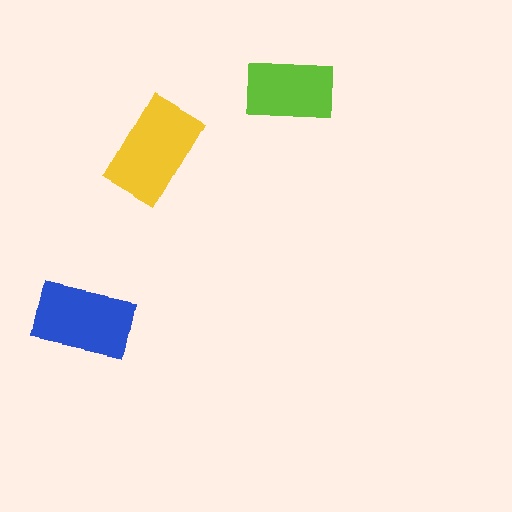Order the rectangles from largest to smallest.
the yellow one, the blue one, the lime one.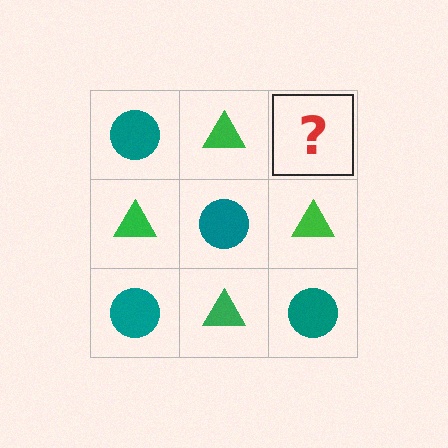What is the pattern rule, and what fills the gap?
The rule is that it alternates teal circle and green triangle in a checkerboard pattern. The gap should be filled with a teal circle.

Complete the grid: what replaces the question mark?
The question mark should be replaced with a teal circle.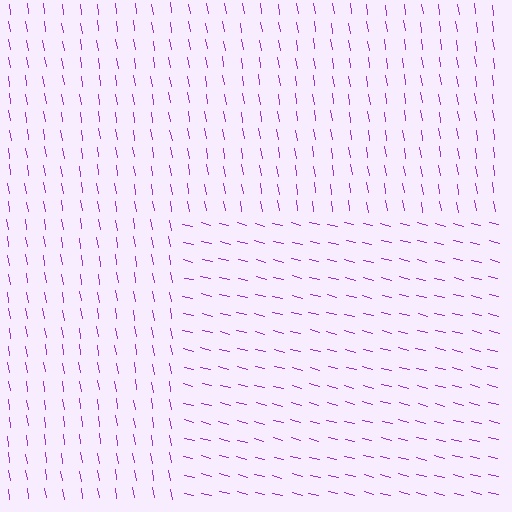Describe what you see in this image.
The image is filled with small purple line segments. A rectangle region in the image has lines oriented differently from the surrounding lines, creating a visible texture boundary.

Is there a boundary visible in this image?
Yes, there is a texture boundary formed by a change in line orientation.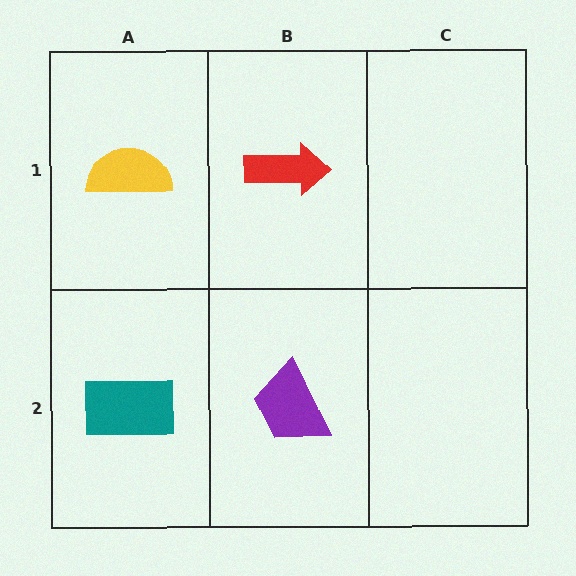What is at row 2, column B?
A purple trapezoid.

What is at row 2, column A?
A teal rectangle.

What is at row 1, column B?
A red arrow.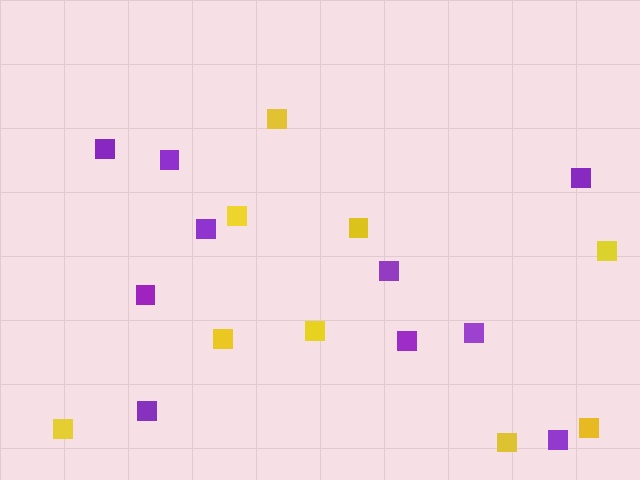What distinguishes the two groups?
There are 2 groups: one group of purple squares (10) and one group of yellow squares (9).